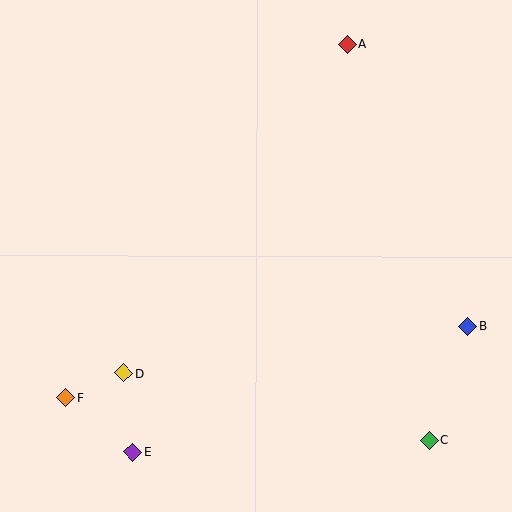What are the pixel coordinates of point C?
Point C is at (430, 440).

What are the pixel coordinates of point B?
Point B is at (468, 326).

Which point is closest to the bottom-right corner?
Point C is closest to the bottom-right corner.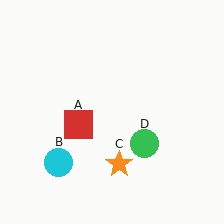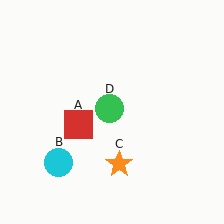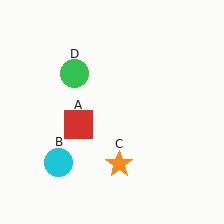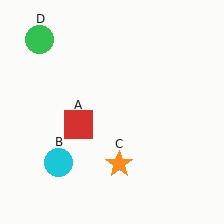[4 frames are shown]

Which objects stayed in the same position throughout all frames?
Red square (object A) and cyan circle (object B) and orange star (object C) remained stationary.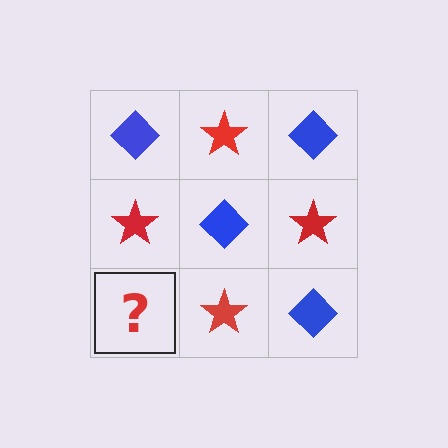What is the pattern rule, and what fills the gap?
The rule is that it alternates blue diamond and red star in a checkerboard pattern. The gap should be filled with a blue diamond.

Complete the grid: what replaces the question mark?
The question mark should be replaced with a blue diamond.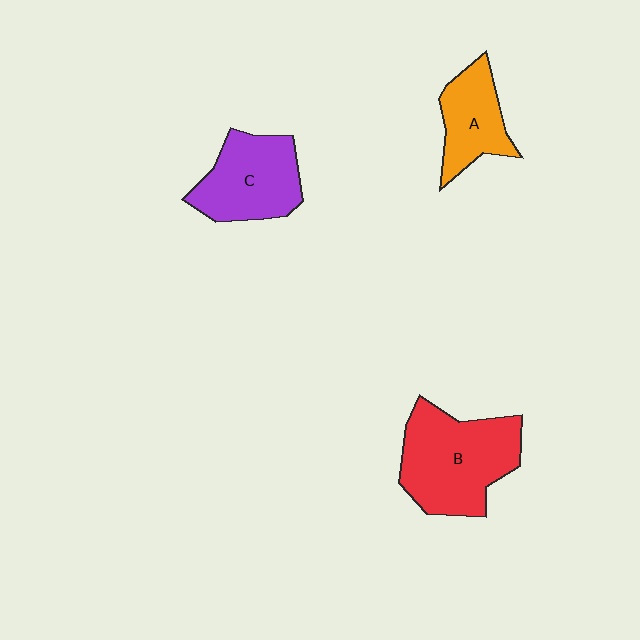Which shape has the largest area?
Shape B (red).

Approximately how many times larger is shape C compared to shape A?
Approximately 1.3 times.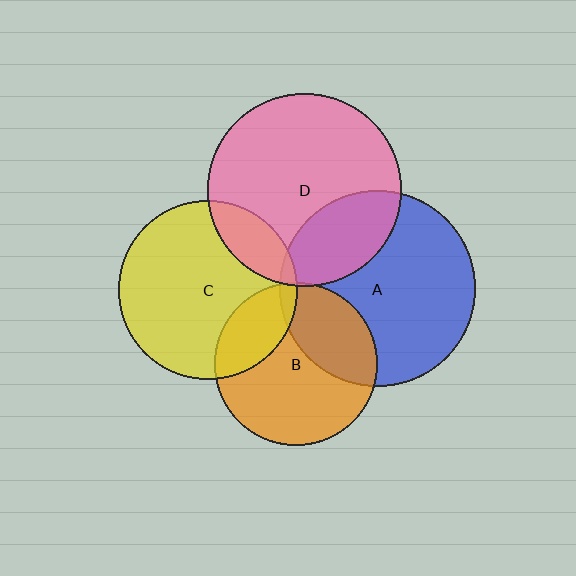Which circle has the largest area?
Circle A (blue).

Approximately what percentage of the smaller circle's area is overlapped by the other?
Approximately 15%.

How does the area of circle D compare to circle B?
Approximately 1.4 times.